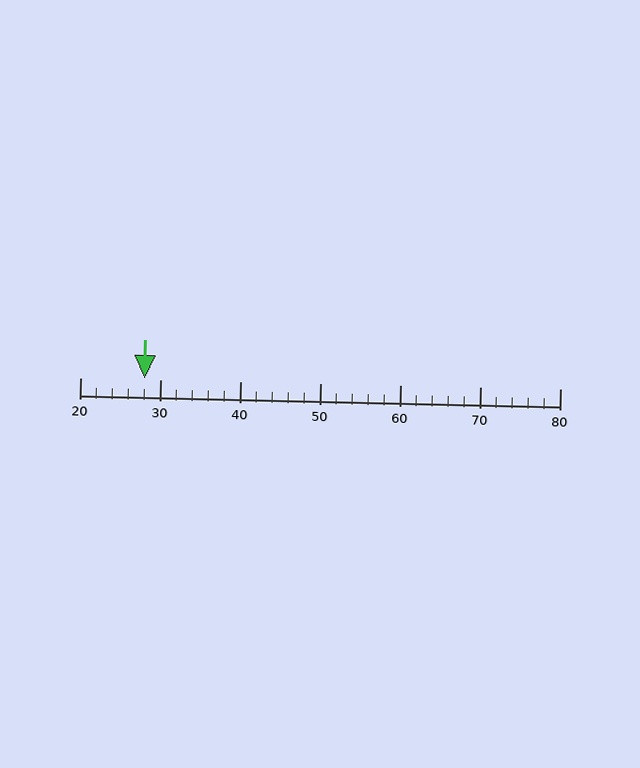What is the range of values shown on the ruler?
The ruler shows values from 20 to 80.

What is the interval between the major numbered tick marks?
The major tick marks are spaced 10 units apart.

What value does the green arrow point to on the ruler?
The green arrow points to approximately 28.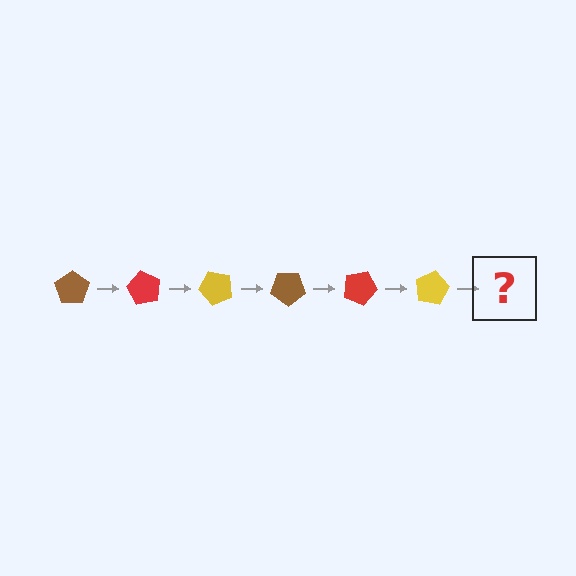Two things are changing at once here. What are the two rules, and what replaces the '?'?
The two rules are that it rotates 60 degrees each step and the color cycles through brown, red, and yellow. The '?' should be a brown pentagon, rotated 360 degrees from the start.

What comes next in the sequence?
The next element should be a brown pentagon, rotated 360 degrees from the start.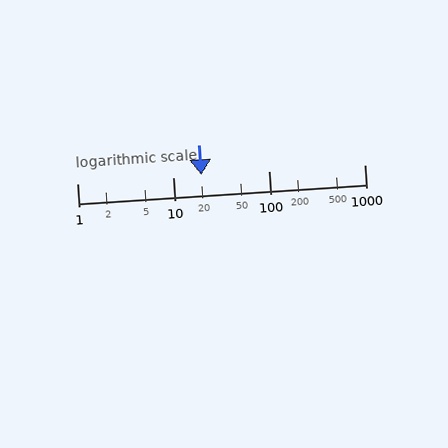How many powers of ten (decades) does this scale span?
The scale spans 3 decades, from 1 to 1000.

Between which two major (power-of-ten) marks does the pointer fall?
The pointer is between 10 and 100.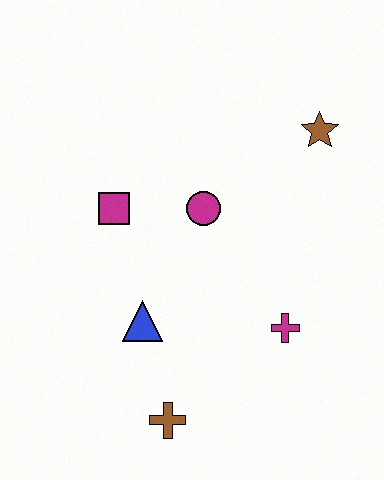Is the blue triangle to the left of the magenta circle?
Yes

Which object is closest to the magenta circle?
The magenta square is closest to the magenta circle.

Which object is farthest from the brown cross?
The brown star is farthest from the brown cross.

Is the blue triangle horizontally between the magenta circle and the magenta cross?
No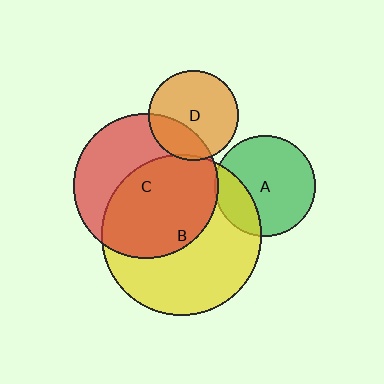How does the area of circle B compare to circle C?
Approximately 1.2 times.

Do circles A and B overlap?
Yes.